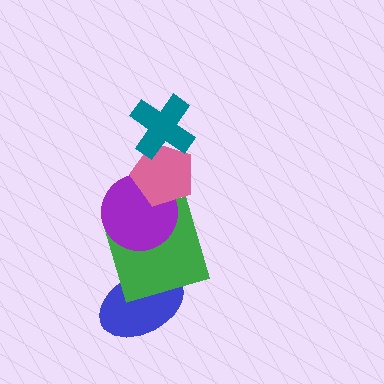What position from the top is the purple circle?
The purple circle is 3rd from the top.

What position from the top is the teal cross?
The teal cross is 1st from the top.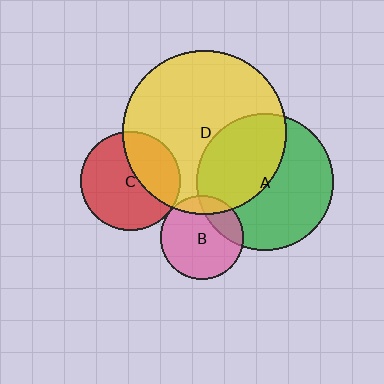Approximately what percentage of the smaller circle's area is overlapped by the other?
Approximately 45%.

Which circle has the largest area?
Circle D (yellow).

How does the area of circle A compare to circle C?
Approximately 1.9 times.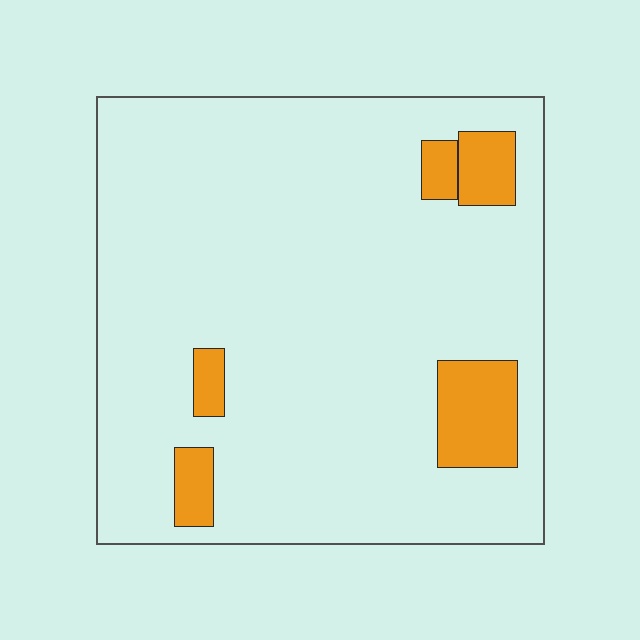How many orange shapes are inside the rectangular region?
5.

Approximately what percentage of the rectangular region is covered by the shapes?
Approximately 10%.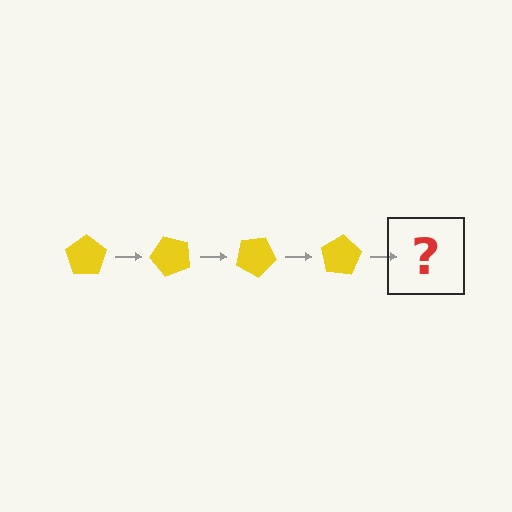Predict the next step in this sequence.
The next step is a yellow pentagon rotated 200 degrees.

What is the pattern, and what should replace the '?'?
The pattern is that the pentagon rotates 50 degrees each step. The '?' should be a yellow pentagon rotated 200 degrees.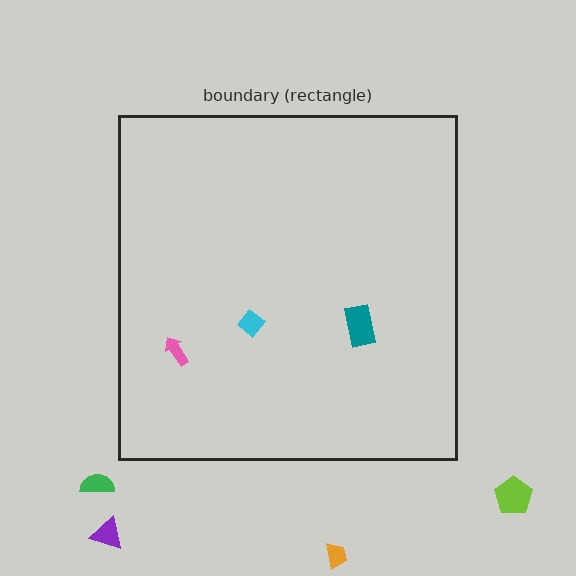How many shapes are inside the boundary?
3 inside, 4 outside.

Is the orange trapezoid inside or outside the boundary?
Outside.